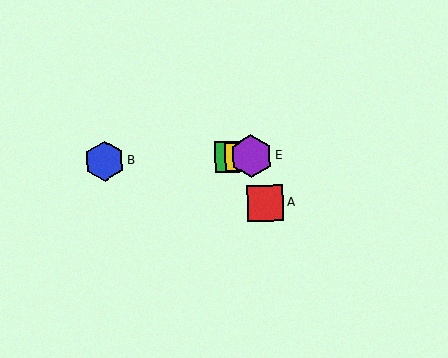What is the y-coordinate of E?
Object E is at y≈156.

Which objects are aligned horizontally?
Objects B, C, D, E are aligned horizontally.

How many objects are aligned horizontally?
4 objects (B, C, D, E) are aligned horizontally.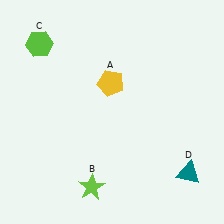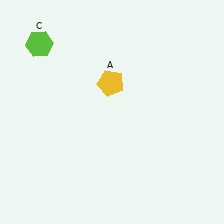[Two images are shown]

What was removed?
The teal triangle (D), the lime star (B) were removed in Image 2.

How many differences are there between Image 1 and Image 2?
There are 2 differences between the two images.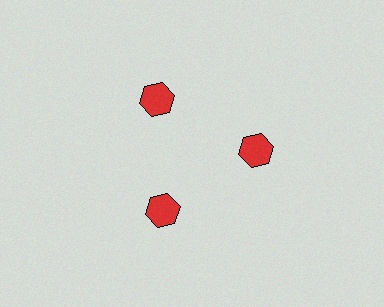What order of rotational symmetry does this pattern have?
This pattern has 3-fold rotational symmetry.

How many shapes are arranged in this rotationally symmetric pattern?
There are 3 shapes, arranged in 3 groups of 1.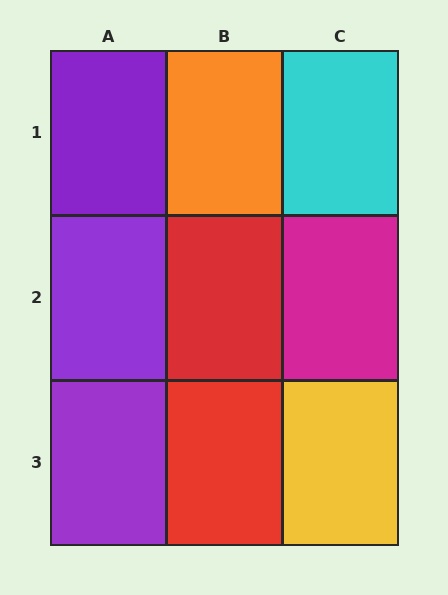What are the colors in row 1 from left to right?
Purple, orange, cyan.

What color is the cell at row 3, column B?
Red.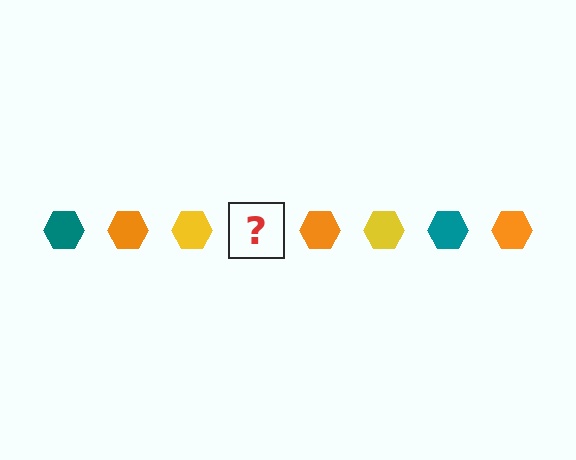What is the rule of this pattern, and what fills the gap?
The rule is that the pattern cycles through teal, orange, yellow hexagons. The gap should be filled with a teal hexagon.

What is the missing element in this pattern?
The missing element is a teal hexagon.